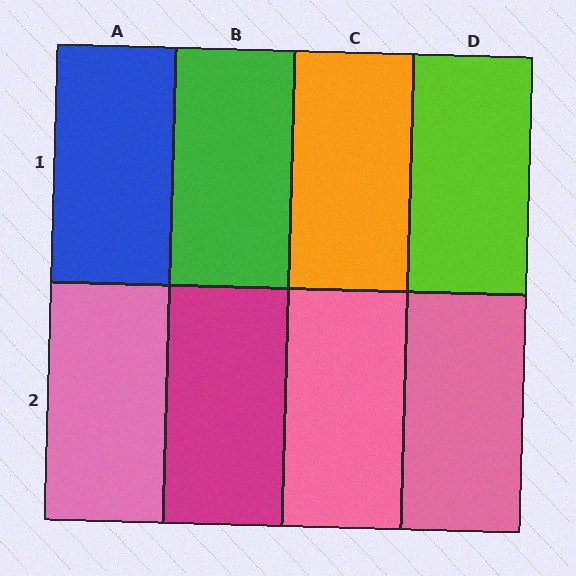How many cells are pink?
3 cells are pink.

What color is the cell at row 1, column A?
Blue.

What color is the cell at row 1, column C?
Orange.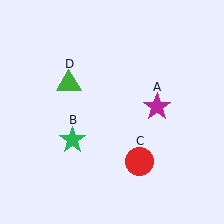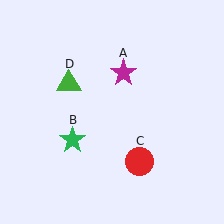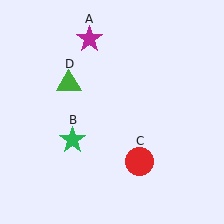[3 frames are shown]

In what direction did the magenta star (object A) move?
The magenta star (object A) moved up and to the left.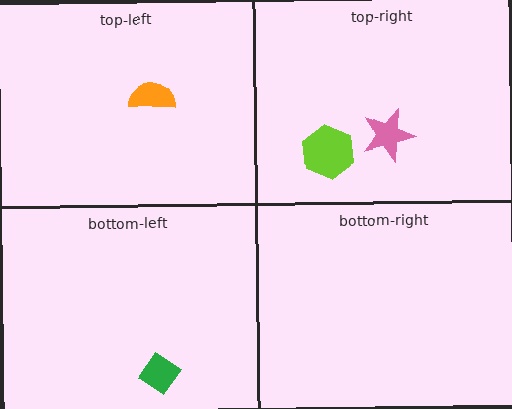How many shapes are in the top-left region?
1.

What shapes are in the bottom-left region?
The green diamond.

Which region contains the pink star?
The top-right region.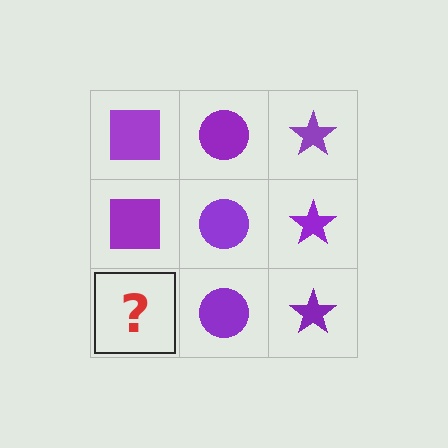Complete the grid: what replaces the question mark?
The question mark should be replaced with a purple square.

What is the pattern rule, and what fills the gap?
The rule is that each column has a consistent shape. The gap should be filled with a purple square.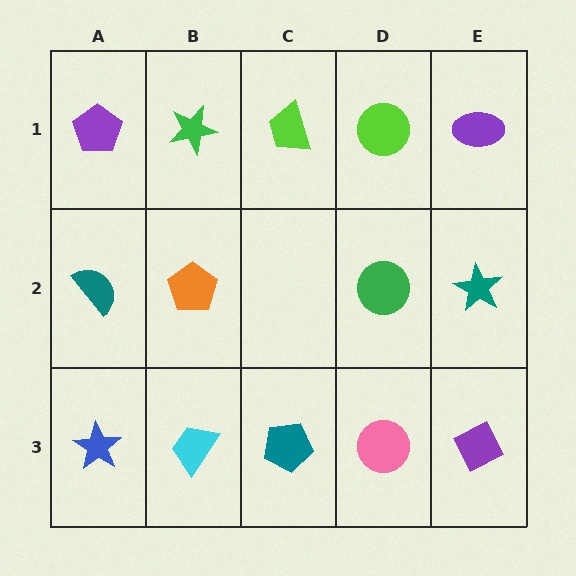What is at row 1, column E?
A purple ellipse.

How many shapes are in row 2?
4 shapes.